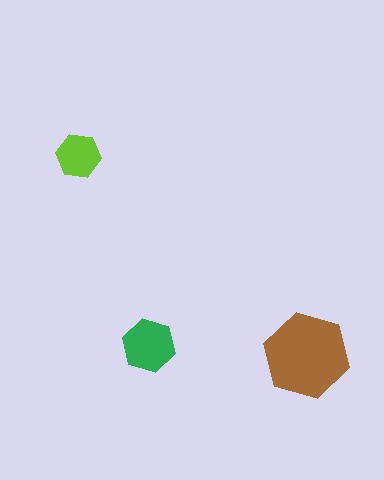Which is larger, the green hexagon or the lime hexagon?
The green one.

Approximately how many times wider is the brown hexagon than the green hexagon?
About 1.5 times wider.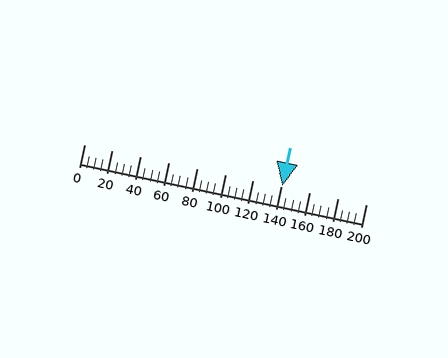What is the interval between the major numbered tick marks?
The major tick marks are spaced 20 units apart.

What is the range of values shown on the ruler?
The ruler shows values from 0 to 200.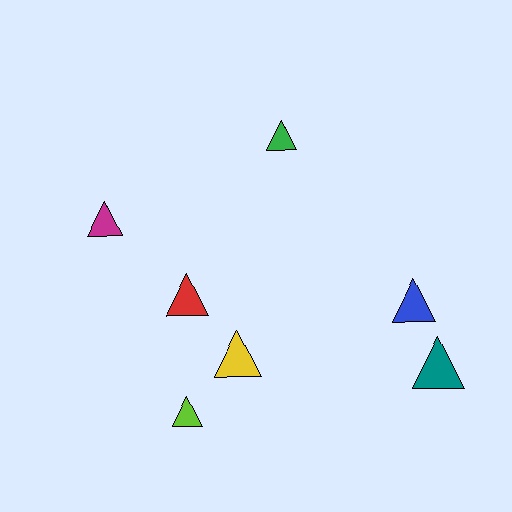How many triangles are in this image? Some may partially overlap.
There are 7 triangles.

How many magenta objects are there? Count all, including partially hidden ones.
There is 1 magenta object.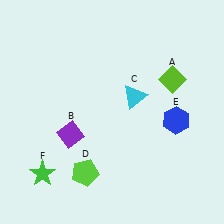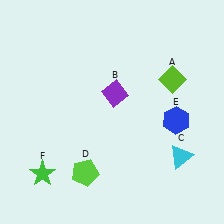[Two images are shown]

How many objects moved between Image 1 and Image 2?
2 objects moved between the two images.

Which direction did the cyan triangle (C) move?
The cyan triangle (C) moved down.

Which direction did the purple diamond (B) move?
The purple diamond (B) moved right.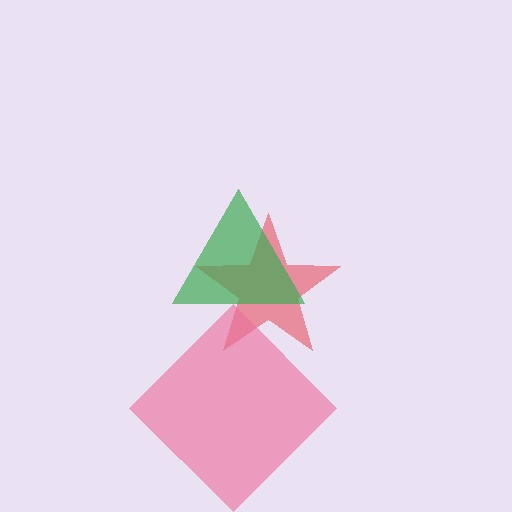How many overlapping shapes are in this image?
There are 3 overlapping shapes in the image.